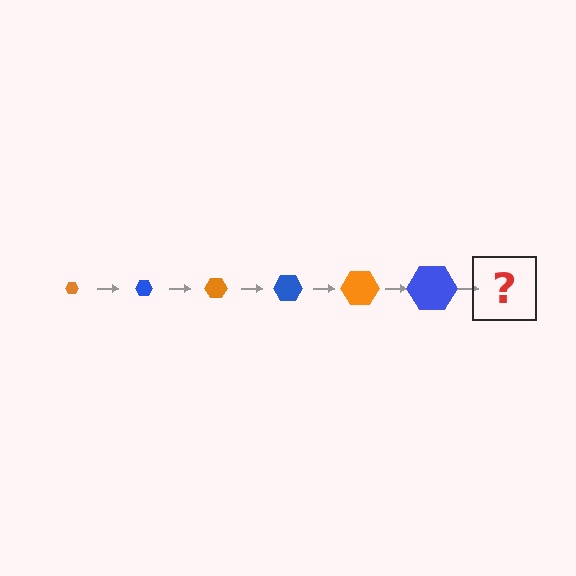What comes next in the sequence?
The next element should be an orange hexagon, larger than the previous one.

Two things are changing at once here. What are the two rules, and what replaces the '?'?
The two rules are that the hexagon grows larger each step and the color cycles through orange and blue. The '?' should be an orange hexagon, larger than the previous one.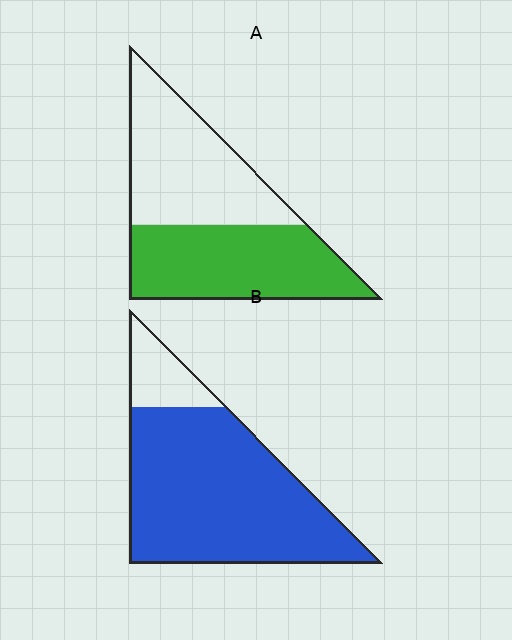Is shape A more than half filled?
Roughly half.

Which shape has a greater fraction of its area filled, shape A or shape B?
Shape B.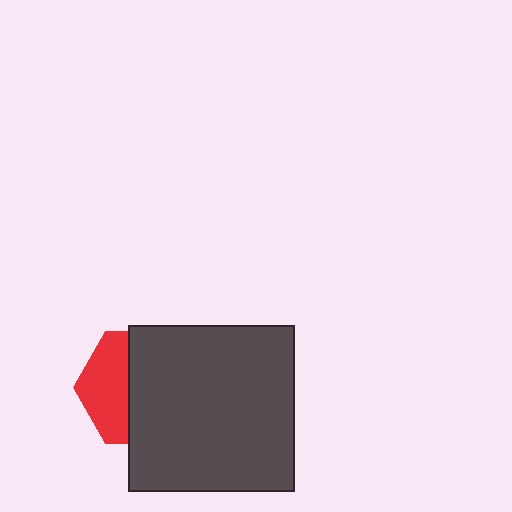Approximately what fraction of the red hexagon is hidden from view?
Roughly 60% of the red hexagon is hidden behind the dark gray square.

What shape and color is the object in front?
The object in front is a dark gray square.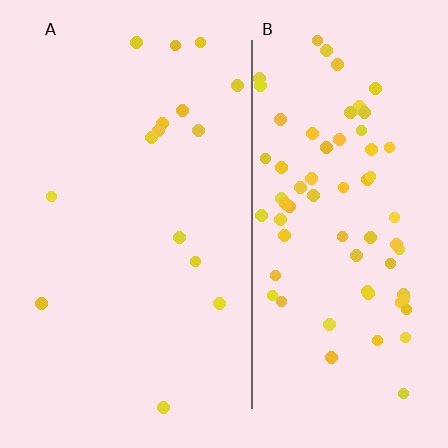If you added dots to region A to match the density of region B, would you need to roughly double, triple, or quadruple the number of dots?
Approximately quadruple.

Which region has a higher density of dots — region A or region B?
B (the right).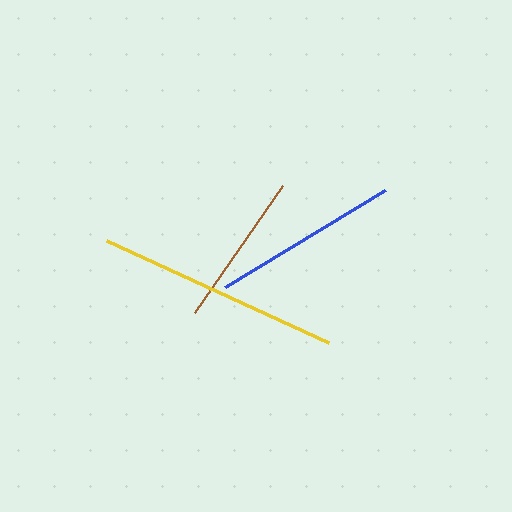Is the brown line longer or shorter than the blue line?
The blue line is longer than the brown line.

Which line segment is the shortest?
The brown line is the shortest at approximately 155 pixels.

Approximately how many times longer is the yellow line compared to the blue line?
The yellow line is approximately 1.3 times the length of the blue line.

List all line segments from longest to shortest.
From longest to shortest: yellow, blue, brown.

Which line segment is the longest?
The yellow line is the longest at approximately 244 pixels.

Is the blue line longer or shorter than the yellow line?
The yellow line is longer than the blue line.